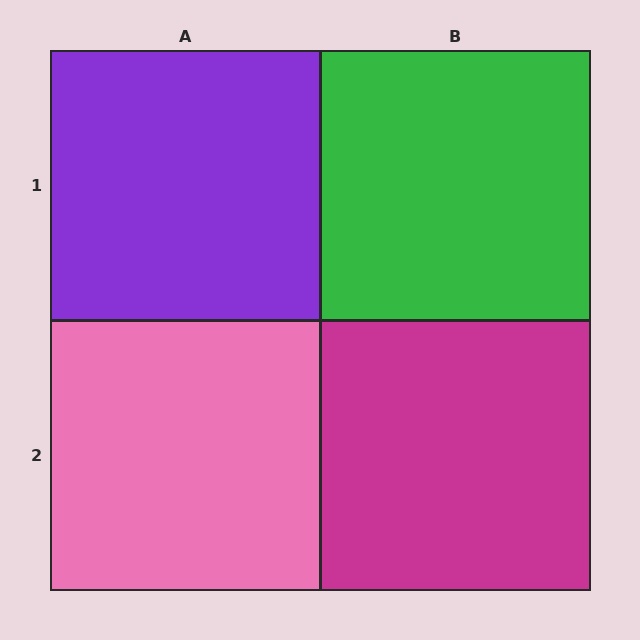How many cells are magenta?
1 cell is magenta.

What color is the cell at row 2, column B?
Magenta.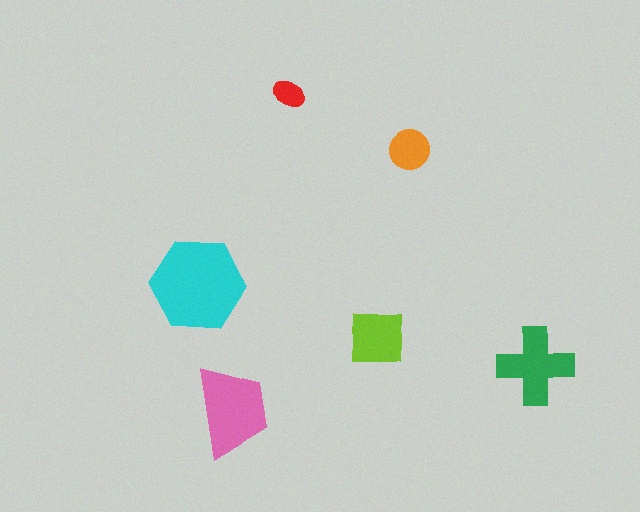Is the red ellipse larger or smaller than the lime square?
Smaller.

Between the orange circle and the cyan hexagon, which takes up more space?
The cyan hexagon.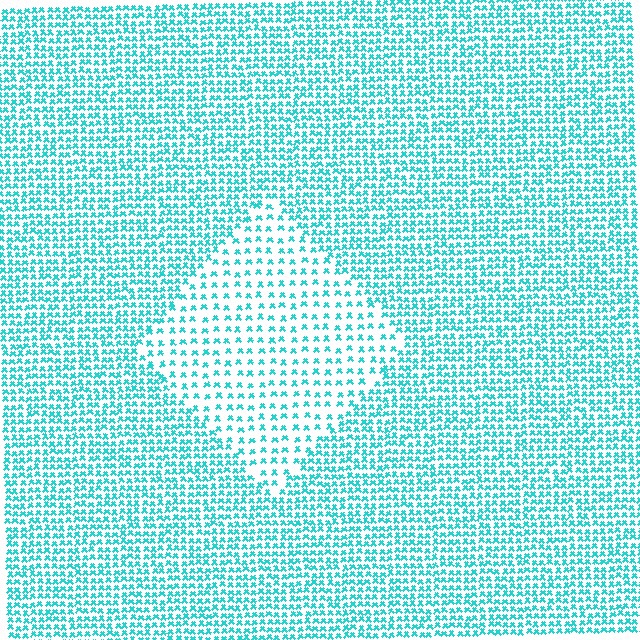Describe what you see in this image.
The image contains small cyan elements arranged at two different densities. A diamond-shaped region is visible where the elements are less densely packed than the surrounding area.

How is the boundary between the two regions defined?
The boundary is defined by a change in element density (approximately 2.1x ratio). All elements are the same color, size, and shape.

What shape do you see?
I see a diamond.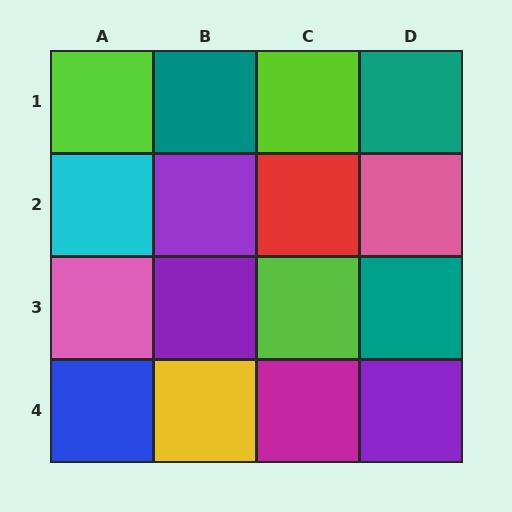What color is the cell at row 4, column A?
Blue.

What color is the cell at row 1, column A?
Lime.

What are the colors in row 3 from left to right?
Pink, purple, lime, teal.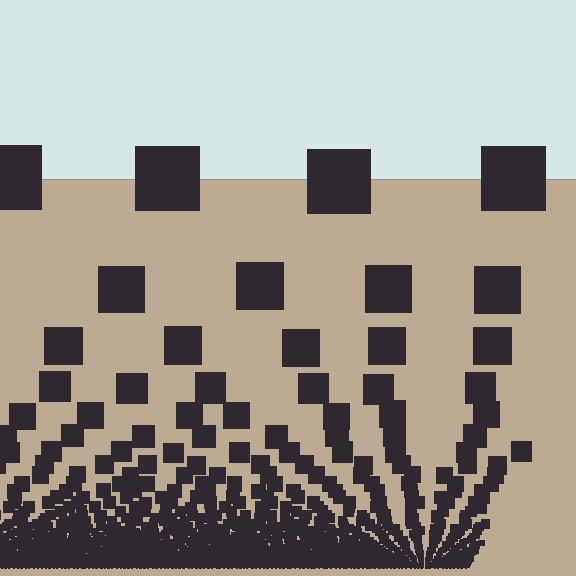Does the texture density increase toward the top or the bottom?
Density increases toward the bottom.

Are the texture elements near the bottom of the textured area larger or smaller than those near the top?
Smaller. The gradient is inverted — elements near the bottom are smaller and denser.